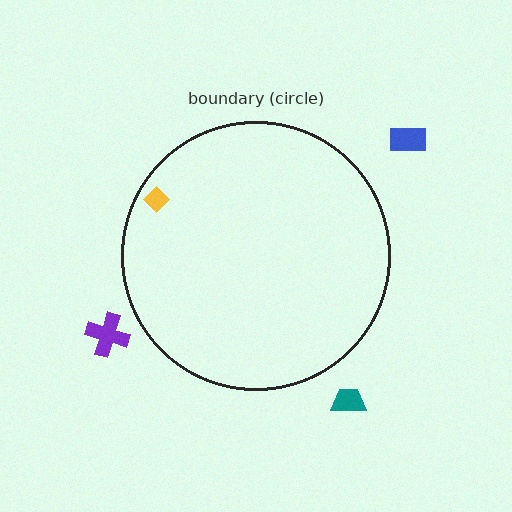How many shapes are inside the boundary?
1 inside, 3 outside.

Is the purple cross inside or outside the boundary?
Outside.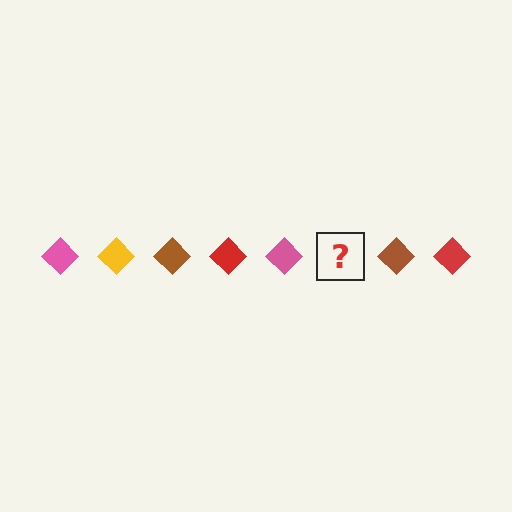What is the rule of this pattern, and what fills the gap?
The rule is that the pattern cycles through pink, yellow, brown, red diamonds. The gap should be filled with a yellow diamond.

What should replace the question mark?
The question mark should be replaced with a yellow diamond.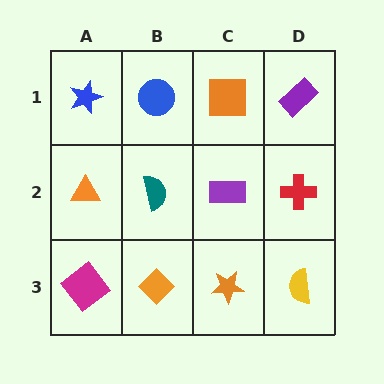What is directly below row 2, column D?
A yellow semicircle.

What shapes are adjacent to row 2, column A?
A blue star (row 1, column A), a magenta diamond (row 3, column A), a teal semicircle (row 2, column B).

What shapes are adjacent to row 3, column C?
A purple rectangle (row 2, column C), an orange diamond (row 3, column B), a yellow semicircle (row 3, column D).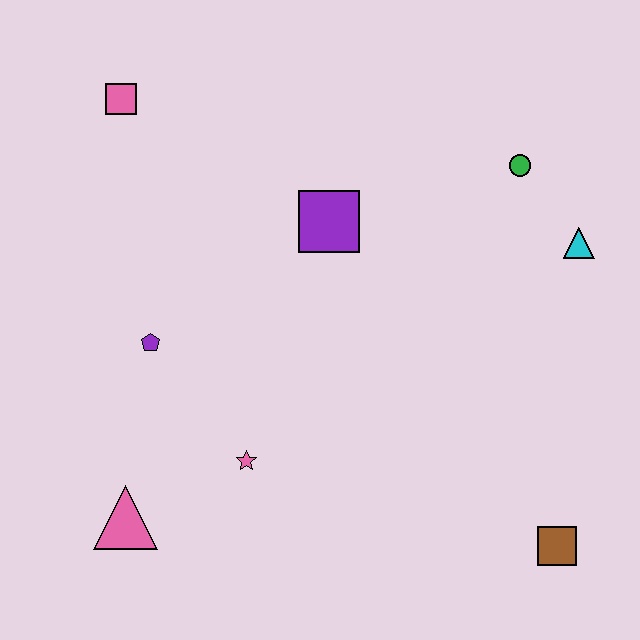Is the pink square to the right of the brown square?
No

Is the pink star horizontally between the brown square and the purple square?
No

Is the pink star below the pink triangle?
No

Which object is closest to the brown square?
The cyan triangle is closest to the brown square.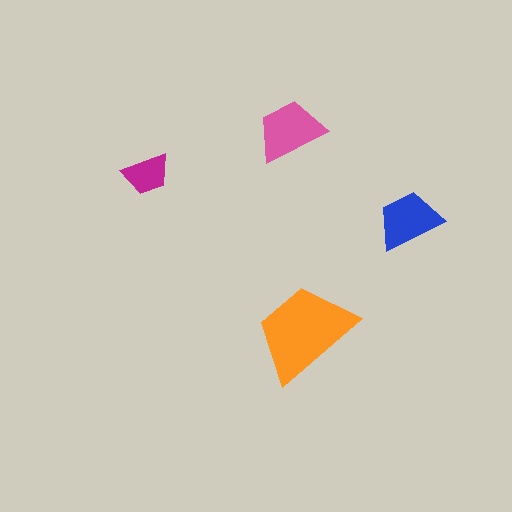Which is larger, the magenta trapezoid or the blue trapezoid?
The blue one.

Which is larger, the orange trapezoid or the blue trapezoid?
The orange one.